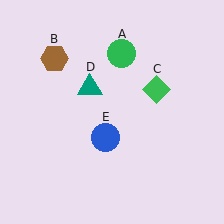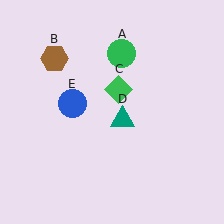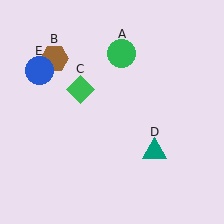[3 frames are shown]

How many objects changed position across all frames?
3 objects changed position: green diamond (object C), teal triangle (object D), blue circle (object E).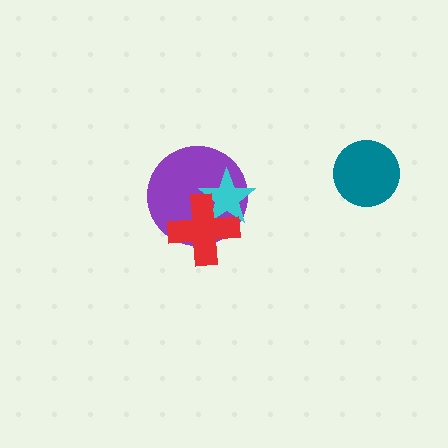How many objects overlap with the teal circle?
0 objects overlap with the teal circle.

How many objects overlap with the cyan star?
2 objects overlap with the cyan star.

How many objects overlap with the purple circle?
2 objects overlap with the purple circle.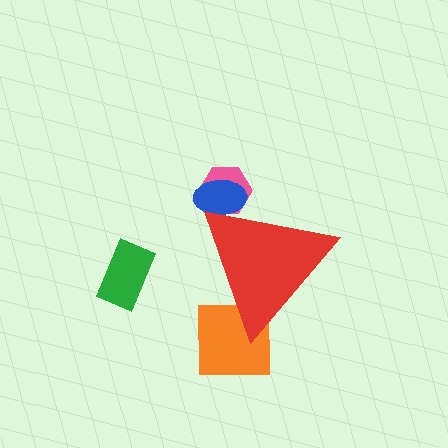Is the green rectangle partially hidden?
No, the green rectangle is fully visible.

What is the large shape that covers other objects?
A red triangle.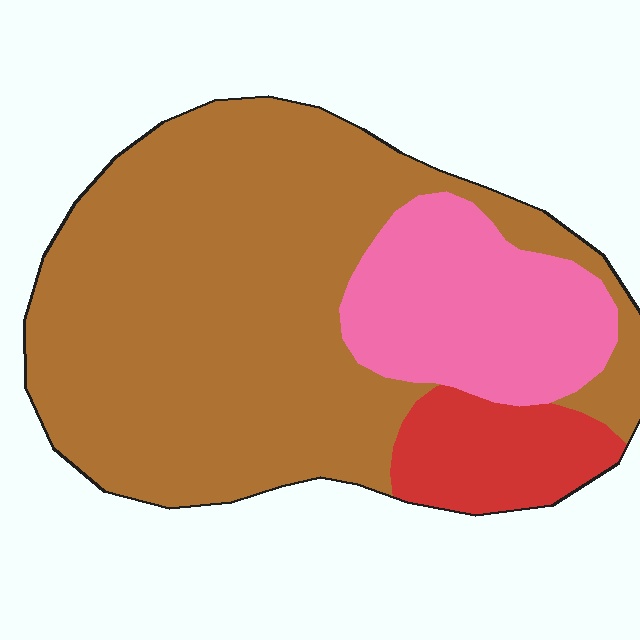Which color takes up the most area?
Brown, at roughly 70%.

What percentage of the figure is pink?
Pink covers roughly 20% of the figure.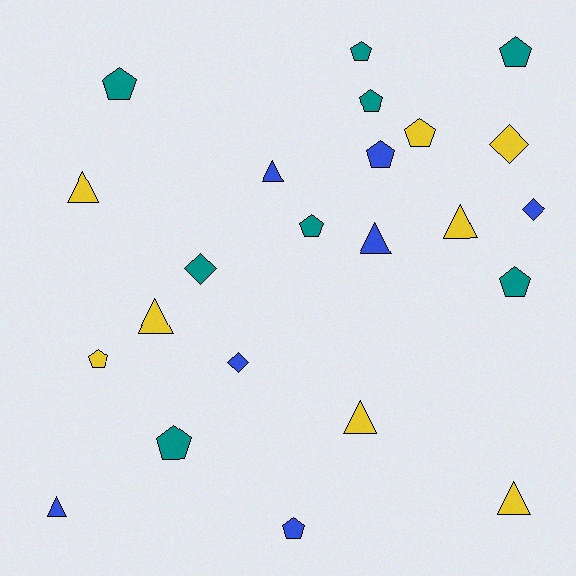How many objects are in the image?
There are 23 objects.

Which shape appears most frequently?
Pentagon, with 11 objects.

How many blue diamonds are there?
There are 2 blue diamonds.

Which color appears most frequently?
Yellow, with 8 objects.